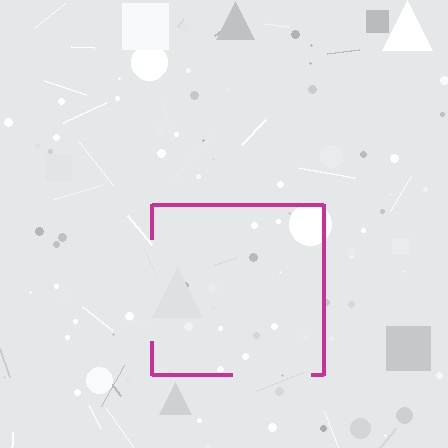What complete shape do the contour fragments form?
The contour fragments form a square.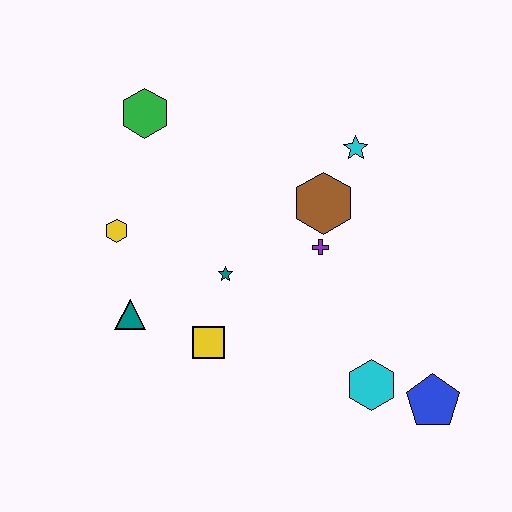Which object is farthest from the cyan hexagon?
The green hexagon is farthest from the cyan hexagon.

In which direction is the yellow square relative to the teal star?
The yellow square is below the teal star.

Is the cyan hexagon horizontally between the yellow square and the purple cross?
No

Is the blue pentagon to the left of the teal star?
No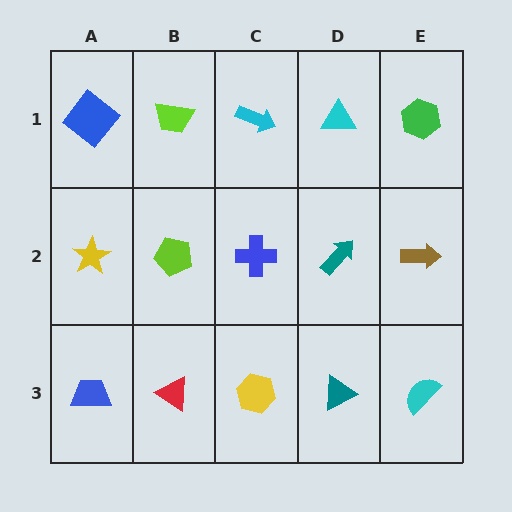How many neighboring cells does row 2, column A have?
3.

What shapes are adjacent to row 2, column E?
A green hexagon (row 1, column E), a cyan semicircle (row 3, column E), a teal arrow (row 2, column D).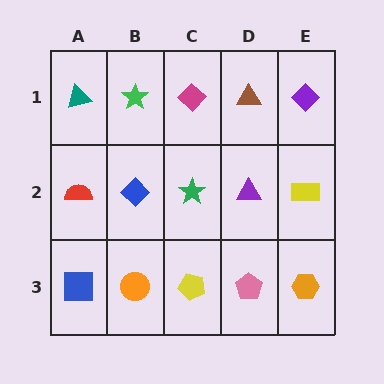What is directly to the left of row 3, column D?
A yellow pentagon.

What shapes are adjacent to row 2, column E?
A purple diamond (row 1, column E), an orange hexagon (row 3, column E), a purple triangle (row 2, column D).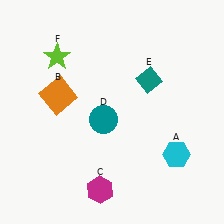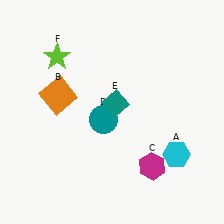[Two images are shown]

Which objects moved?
The objects that moved are: the magenta hexagon (C), the teal diamond (E).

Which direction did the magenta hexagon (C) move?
The magenta hexagon (C) moved right.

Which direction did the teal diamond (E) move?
The teal diamond (E) moved left.